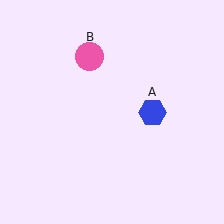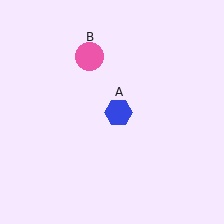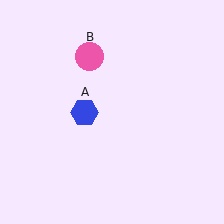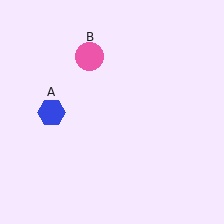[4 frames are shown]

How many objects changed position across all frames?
1 object changed position: blue hexagon (object A).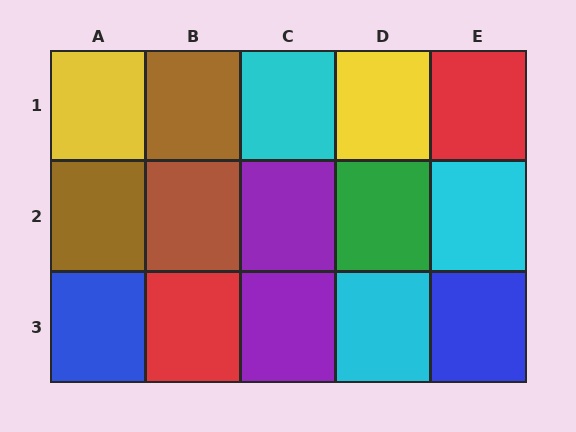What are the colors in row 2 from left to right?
Brown, brown, purple, green, cyan.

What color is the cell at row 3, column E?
Blue.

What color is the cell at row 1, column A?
Yellow.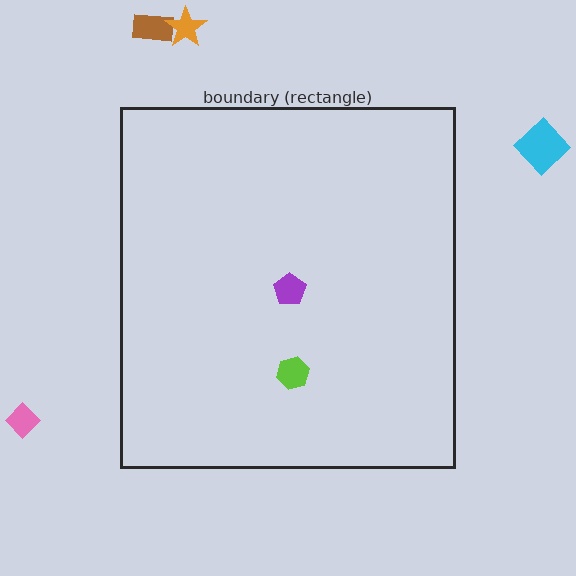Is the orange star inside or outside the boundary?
Outside.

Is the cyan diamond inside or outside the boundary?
Outside.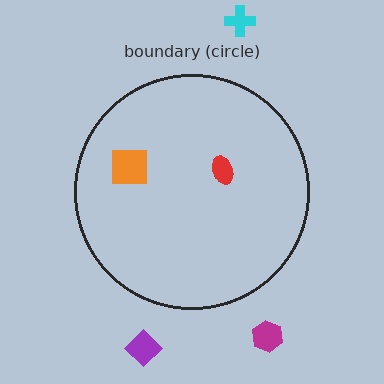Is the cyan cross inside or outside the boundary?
Outside.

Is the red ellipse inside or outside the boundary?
Inside.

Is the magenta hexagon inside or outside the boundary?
Outside.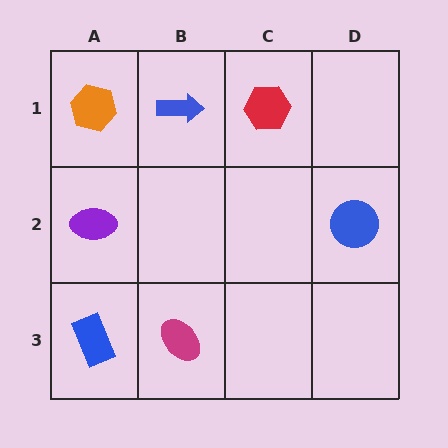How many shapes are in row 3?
2 shapes.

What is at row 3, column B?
A magenta ellipse.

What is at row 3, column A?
A blue rectangle.